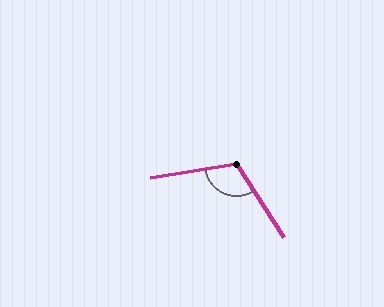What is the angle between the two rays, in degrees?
Approximately 113 degrees.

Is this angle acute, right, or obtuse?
It is obtuse.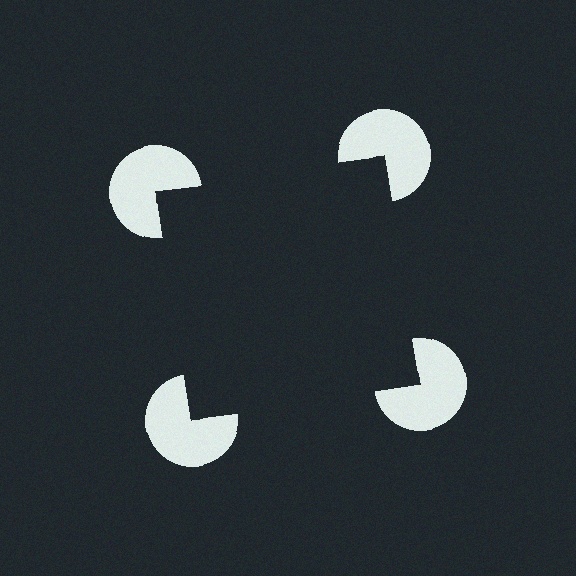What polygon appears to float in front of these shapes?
An illusory square — its edges are inferred from the aligned wedge cuts in the pac-man discs, not physically drawn.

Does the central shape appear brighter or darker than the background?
It typically appears slightly darker than the background, even though no actual brightness change is drawn.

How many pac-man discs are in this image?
There are 4 — one at each vertex of the illusory square.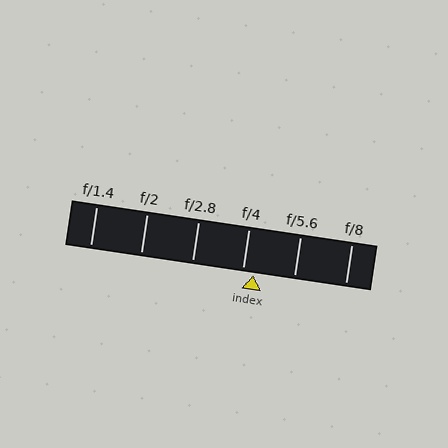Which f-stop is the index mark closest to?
The index mark is closest to f/4.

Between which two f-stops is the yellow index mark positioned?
The index mark is between f/4 and f/5.6.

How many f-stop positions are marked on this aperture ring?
There are 6 f-stop positions marked.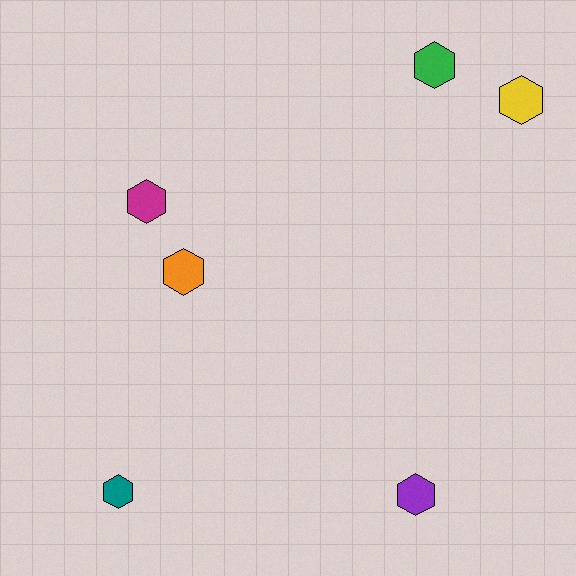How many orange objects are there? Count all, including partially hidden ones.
There is 1 orange object.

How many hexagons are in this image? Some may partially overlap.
There are 6 hexagons.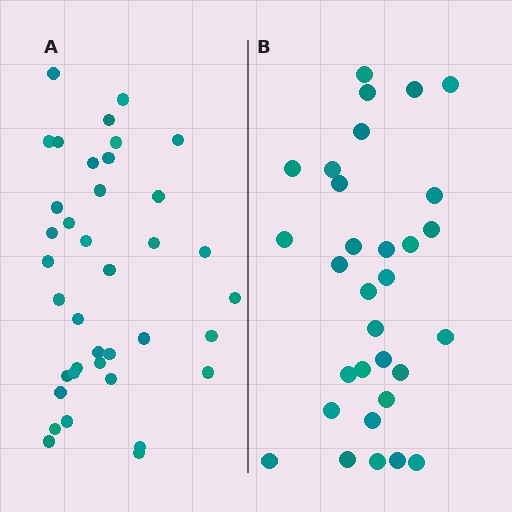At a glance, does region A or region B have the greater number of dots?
Region A (the left region) has more dots.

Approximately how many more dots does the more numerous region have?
Region A has roughly 8 or so more dots than region B.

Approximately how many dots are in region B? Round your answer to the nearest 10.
About 30 dots. (The exact count is 31, which rounds to 30.)